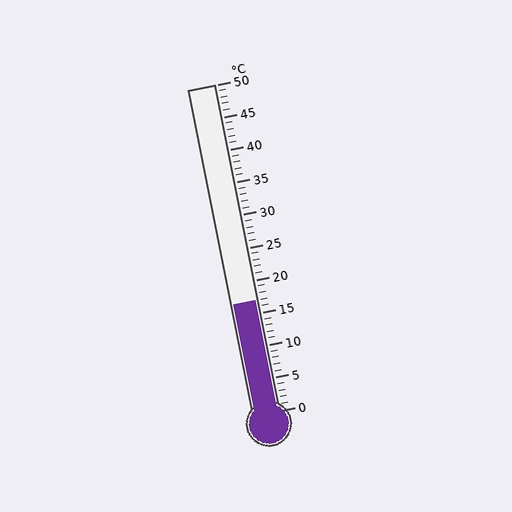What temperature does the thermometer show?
The thermometer shows approximately 17°C.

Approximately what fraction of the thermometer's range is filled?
The thermometer is filled to approximately 35% of its range.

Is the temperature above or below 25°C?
The temperature is below 25°C.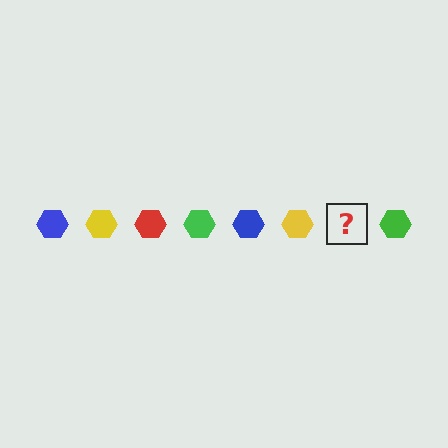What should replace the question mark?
The question mark should be replaced with a red hexagon.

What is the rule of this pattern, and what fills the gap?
The rule is that the pattern cycles through blue, yellow, red, green hexagons. The gap should be filled with a red hexagon.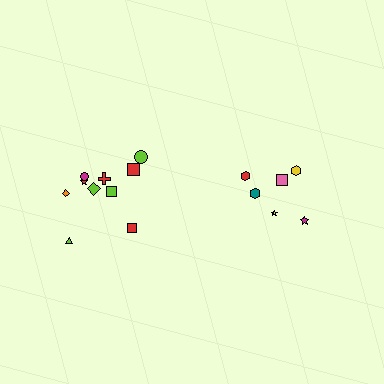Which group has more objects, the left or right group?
The left group.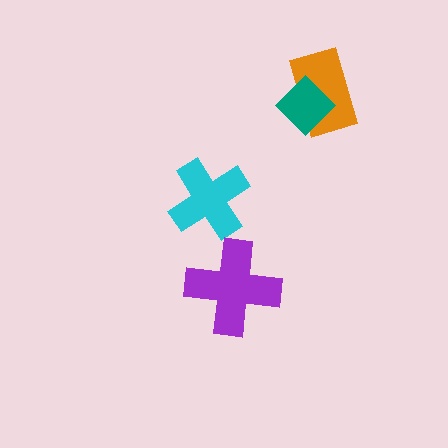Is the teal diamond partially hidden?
No, no other shape covers it.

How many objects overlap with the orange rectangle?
1 object overlaps with the orange rectangle.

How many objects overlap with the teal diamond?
1 object overlaps with the teal diamond.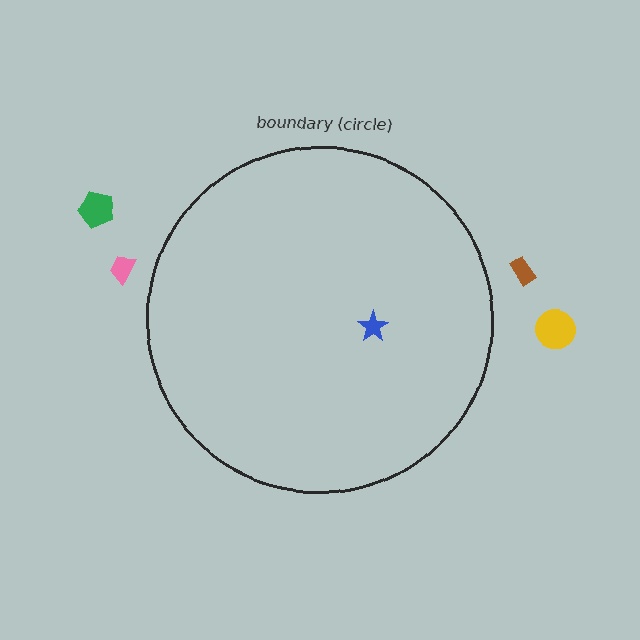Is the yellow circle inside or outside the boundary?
Outside.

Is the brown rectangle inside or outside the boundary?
Outside.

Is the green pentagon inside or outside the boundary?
Outside.